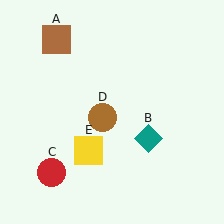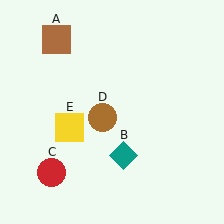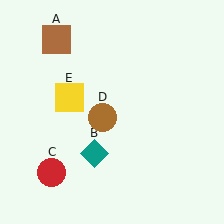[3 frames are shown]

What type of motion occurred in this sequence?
The teal diamond (object B), yellow square (object E) rotated clockwise around the center of the scene.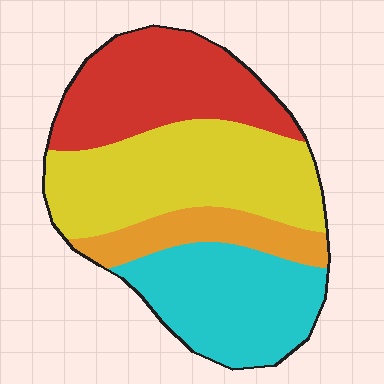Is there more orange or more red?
Red.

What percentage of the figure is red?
Red takes up between a sixth and a third of the figure.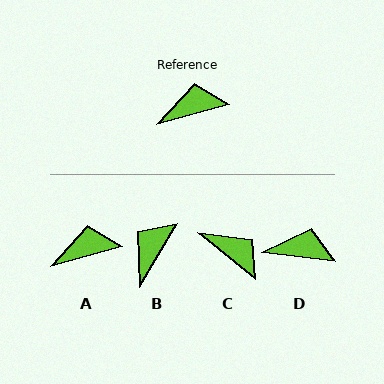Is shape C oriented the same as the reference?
No, it is off by about 54 degrees.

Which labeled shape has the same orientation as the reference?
A.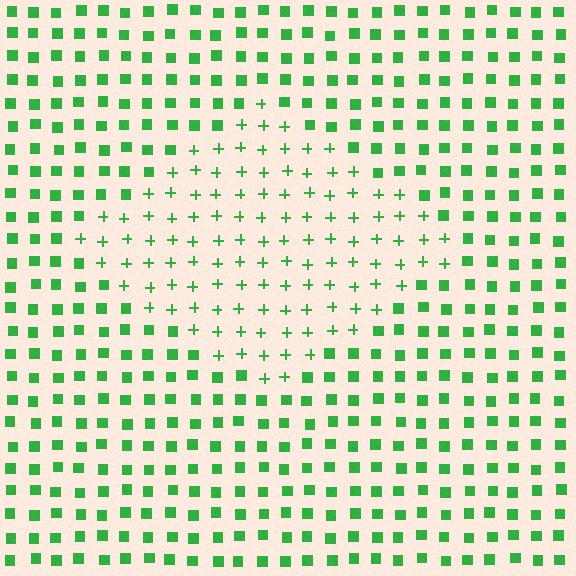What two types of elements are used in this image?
The image uses plus signs inside the diamond region and squares outside it.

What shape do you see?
I see a diamond.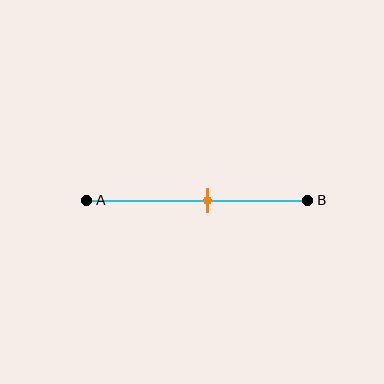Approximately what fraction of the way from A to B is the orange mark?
The orange mark is approximately 55% of the way from A to B.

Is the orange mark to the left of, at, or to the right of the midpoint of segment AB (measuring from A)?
The orange mark is to the right of the midpoint of segment AB.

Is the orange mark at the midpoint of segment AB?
No, the mark is at about 55% from A, not at the 50% midpoint.